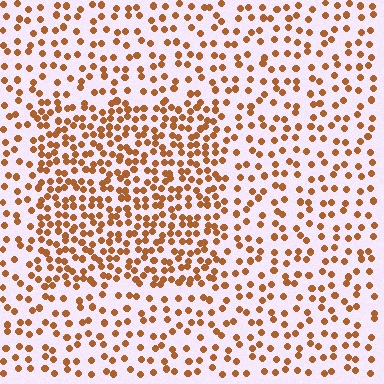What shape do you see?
I see a rectangle.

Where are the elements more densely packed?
The elements are more densely packed inside the rectangle boundary.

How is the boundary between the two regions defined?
The boundary is defined by a change in element density (approximately 1.9x ratio). All elements are the same color, size, and shape.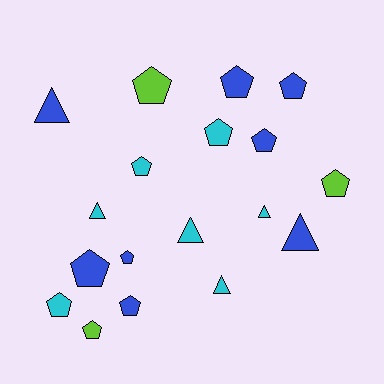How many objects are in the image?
There are 18 objects.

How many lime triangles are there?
There are no lime triangles.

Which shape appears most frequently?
Pentagon, with 12 objects.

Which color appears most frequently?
Blue, with 8 objects.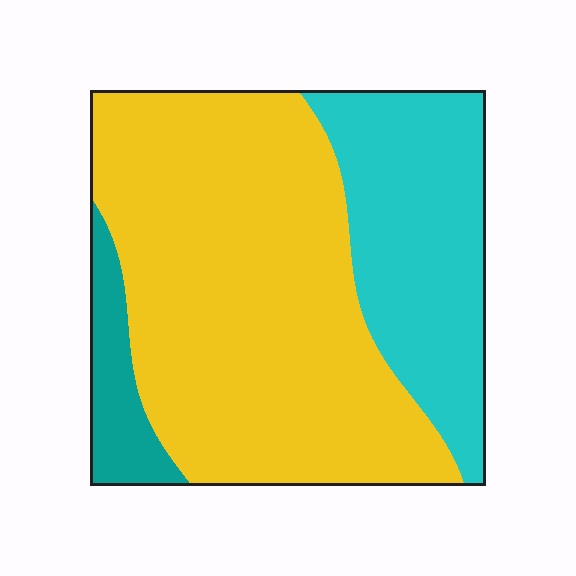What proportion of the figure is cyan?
Cyan takes up about one quarter (1/4) of the figure.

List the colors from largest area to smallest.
From largest to smallest: yellow, cyan, teal.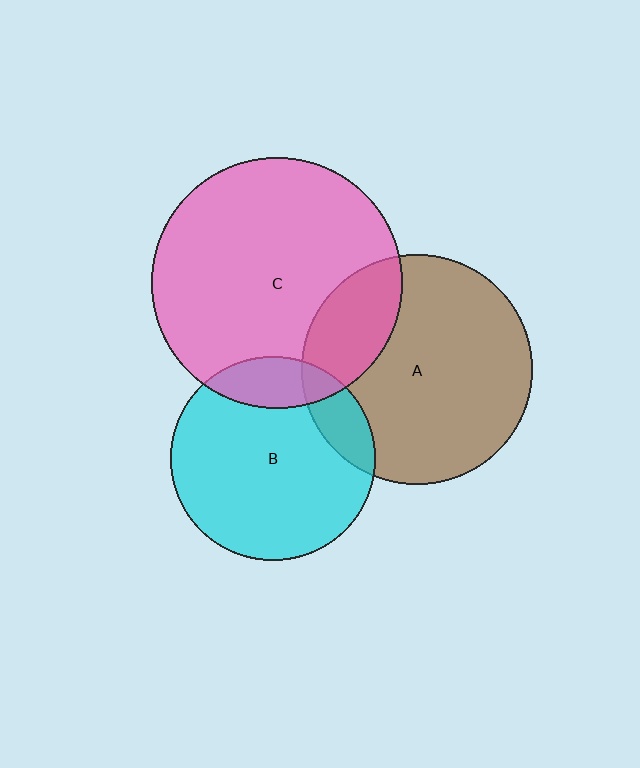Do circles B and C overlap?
Yes.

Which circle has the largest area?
Circle C (pink).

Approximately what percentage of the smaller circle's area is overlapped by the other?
Approximately 15%.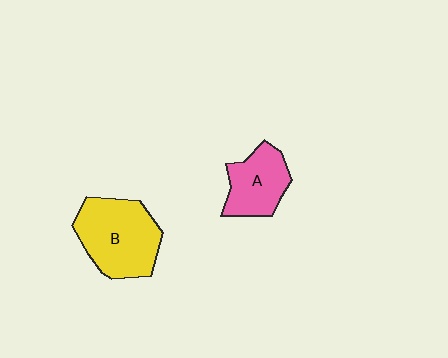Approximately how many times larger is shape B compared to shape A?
Approximately 1.5 times.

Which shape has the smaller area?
Shape A (pink).